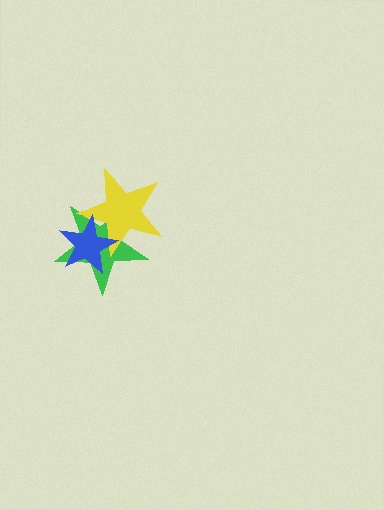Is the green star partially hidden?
Yes, it is partially covered by another shape.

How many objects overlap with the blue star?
2 objects overlap with the blue star.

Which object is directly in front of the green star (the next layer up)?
The yellow star is directly in front of the green star.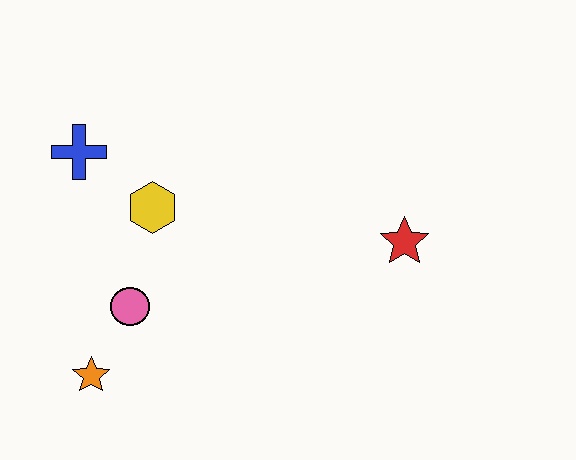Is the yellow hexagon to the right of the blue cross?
Yes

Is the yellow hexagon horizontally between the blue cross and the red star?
Yes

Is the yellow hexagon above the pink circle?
Yes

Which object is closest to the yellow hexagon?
The blue cross is closest to the yellow hexagon.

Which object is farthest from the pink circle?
The red star is farthest from the pink circle.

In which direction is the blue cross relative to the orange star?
The blue cross is above the orange star.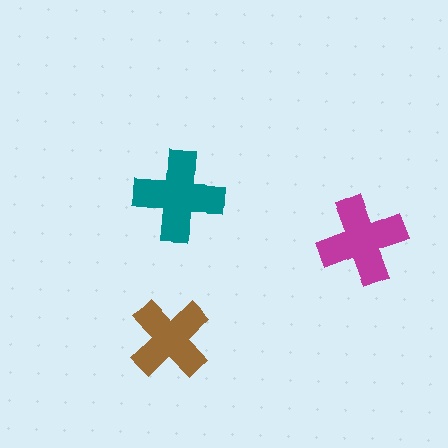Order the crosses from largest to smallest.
the teal one, the magenta one, the brown one.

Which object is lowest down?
The brown cross is bottommost.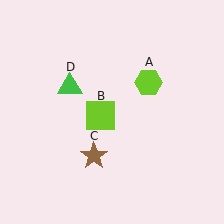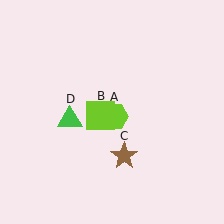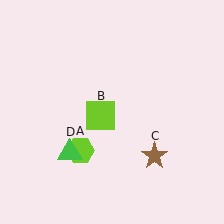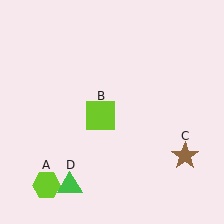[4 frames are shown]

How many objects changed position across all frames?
3 objects changed position: lime hexagon (object A), brown star (object C), green triangle (object D).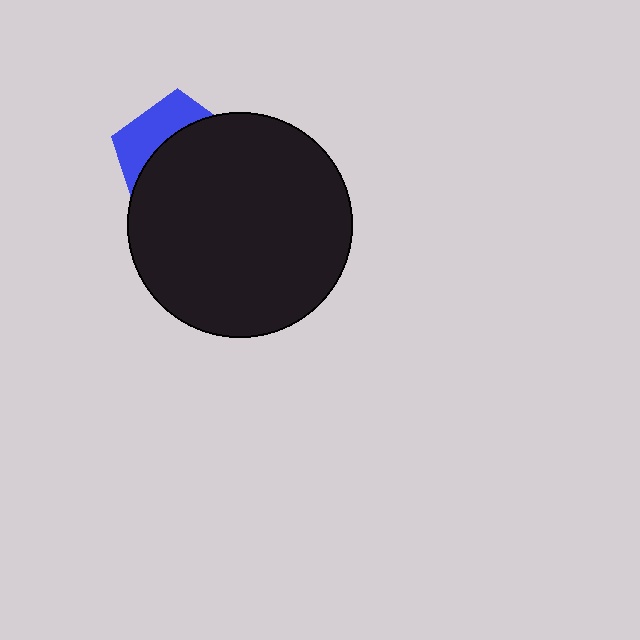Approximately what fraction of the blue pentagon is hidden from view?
Roughly 67% of the blue pentagon is hidden behind the black circle.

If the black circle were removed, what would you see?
You would see the complete blue pentagon.